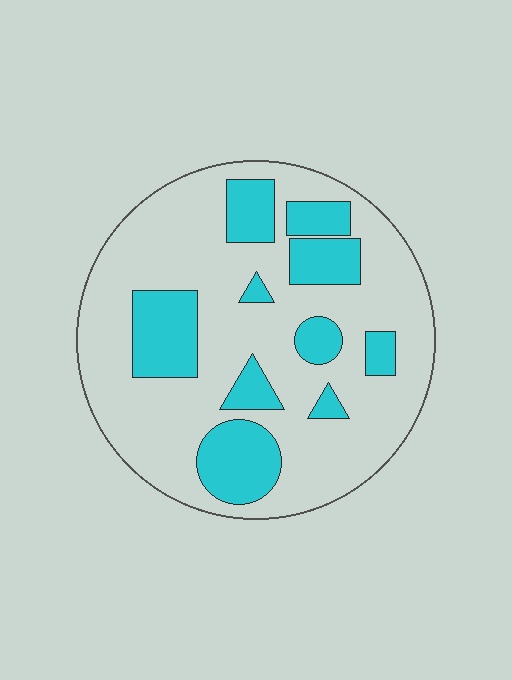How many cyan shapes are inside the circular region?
10.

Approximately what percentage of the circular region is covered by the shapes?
Approximately 25%.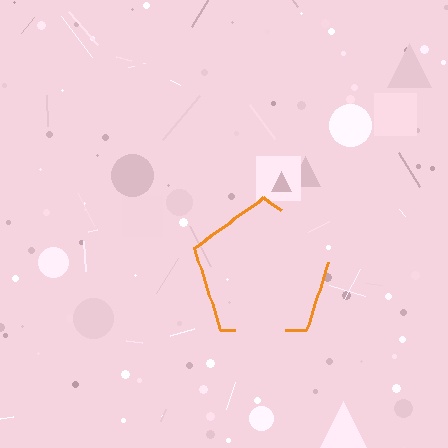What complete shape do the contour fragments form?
The contour fragments form a pentagon.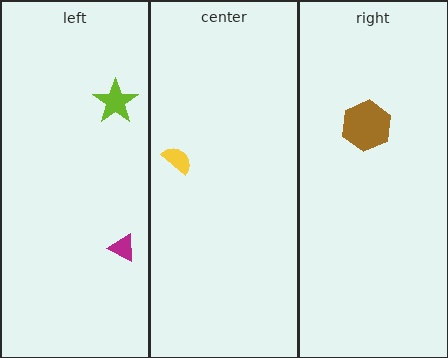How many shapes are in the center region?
1.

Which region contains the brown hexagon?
The right region.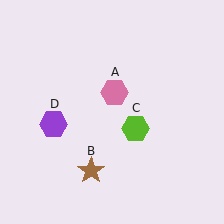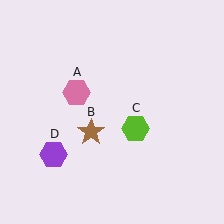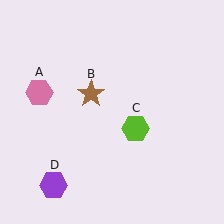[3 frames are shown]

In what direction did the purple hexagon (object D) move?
The purple hexagon (object D) moved down.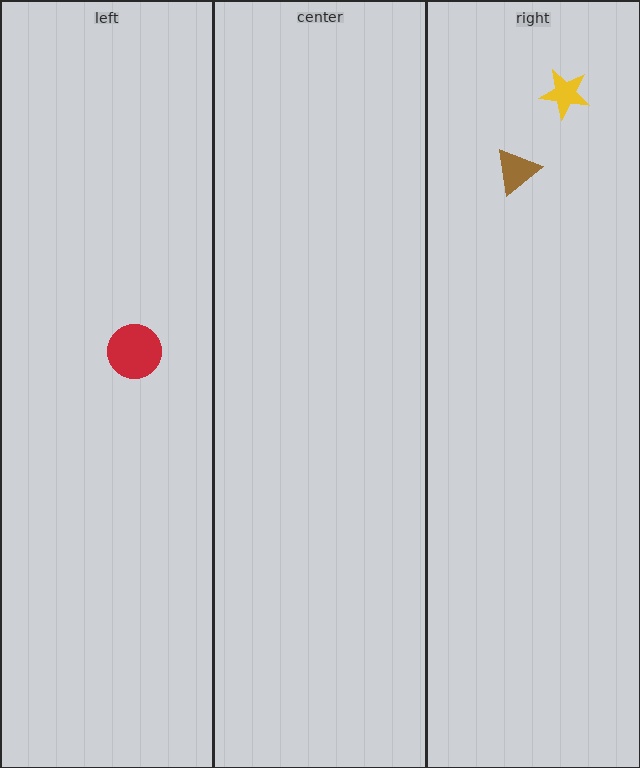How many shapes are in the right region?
2.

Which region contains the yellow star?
The right region.